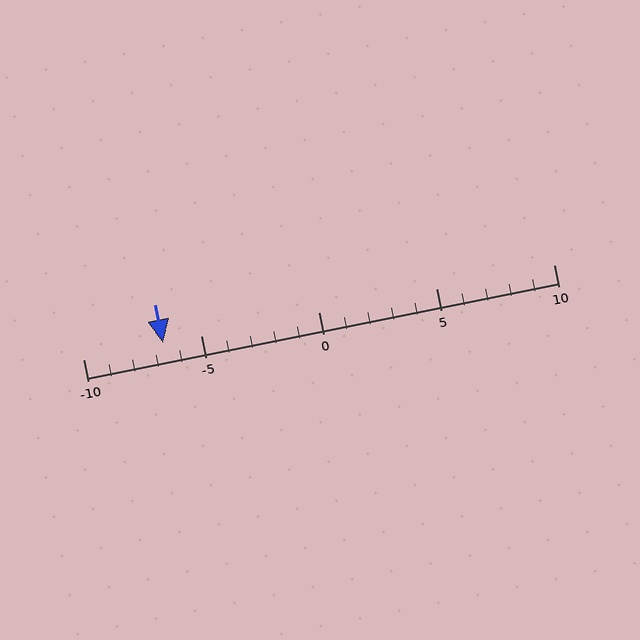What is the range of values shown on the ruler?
The ruler shows values from -10 to 10.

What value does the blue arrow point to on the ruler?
The blue arrow points to approximately -7.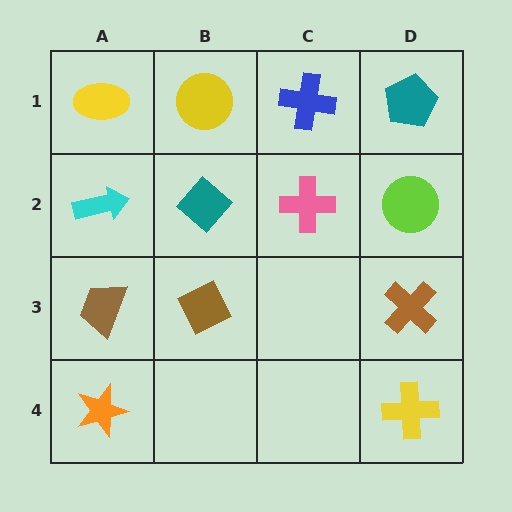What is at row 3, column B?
A brown diamond.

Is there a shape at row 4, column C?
No, that cell is empty.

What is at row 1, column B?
A yellow circle.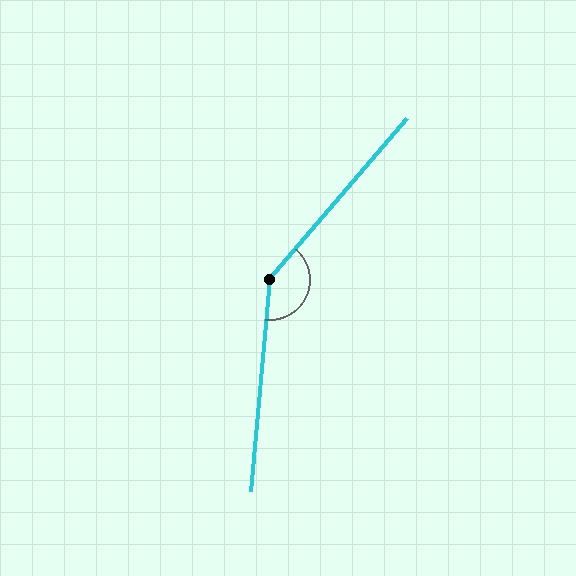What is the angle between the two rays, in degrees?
Approximately 144 degrees.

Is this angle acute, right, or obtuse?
It is obtuse.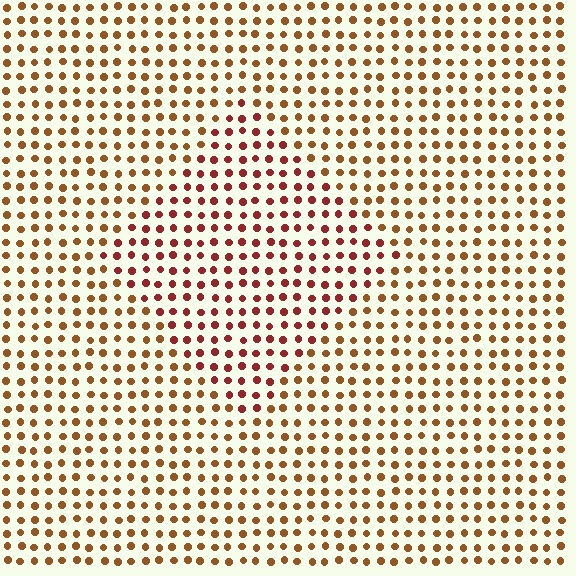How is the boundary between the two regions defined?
The boundary is defined purely by a slight shift in hue (about 31 degrees). Spacing, size, and orientation are identical on both sides.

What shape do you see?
I see a diamond.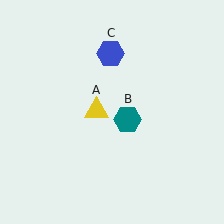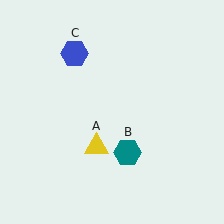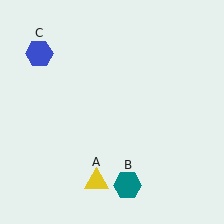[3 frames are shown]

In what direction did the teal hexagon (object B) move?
The teal hexagon (object B) moved down.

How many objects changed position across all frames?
3 objects changed position: yellow triangle (object A), teal hexagon (object B), blue hexagon (object C).